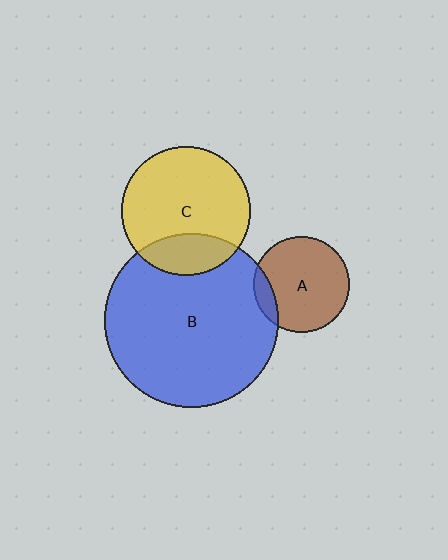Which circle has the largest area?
Circle B (blue).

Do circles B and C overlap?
Yes.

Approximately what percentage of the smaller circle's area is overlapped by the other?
Approximately 25%.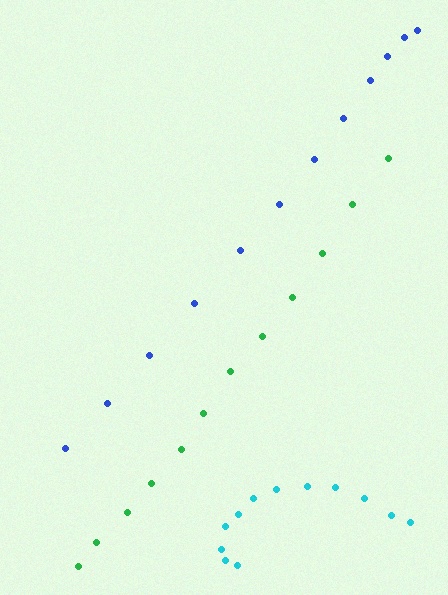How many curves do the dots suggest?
There are 3 distinct paths.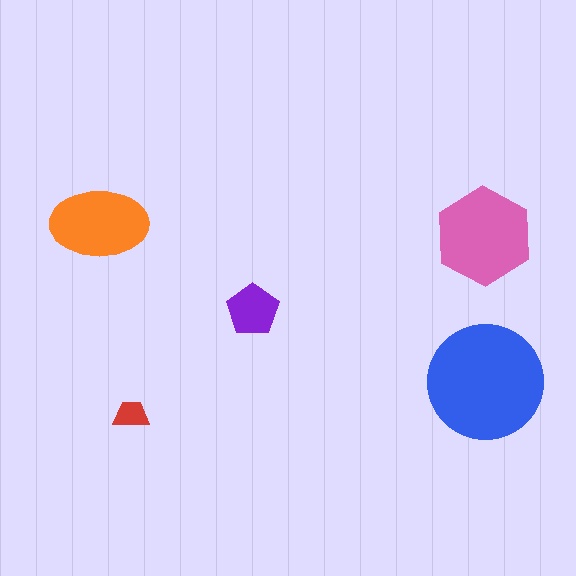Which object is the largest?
The blue circle.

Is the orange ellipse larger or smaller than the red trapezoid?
Larger.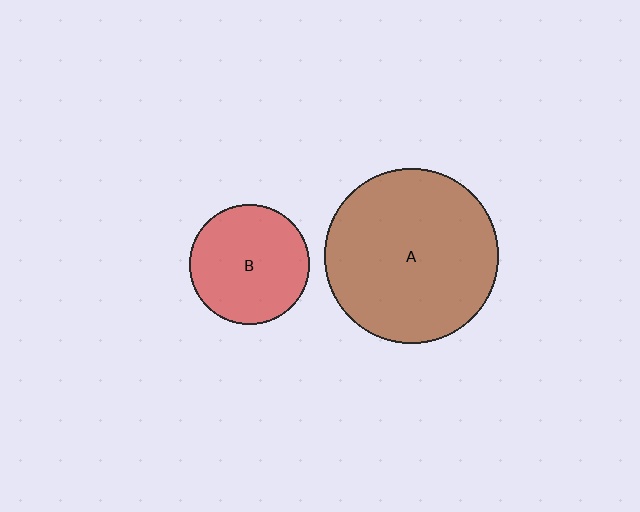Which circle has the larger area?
Circle A (brown).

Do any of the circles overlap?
No, none of the circles overlap.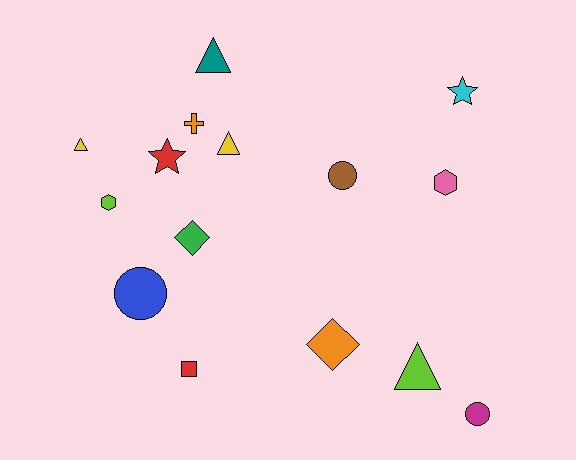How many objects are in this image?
There are 15 objects.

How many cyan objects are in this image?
There is 1 cyan object.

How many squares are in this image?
There is 1 square.